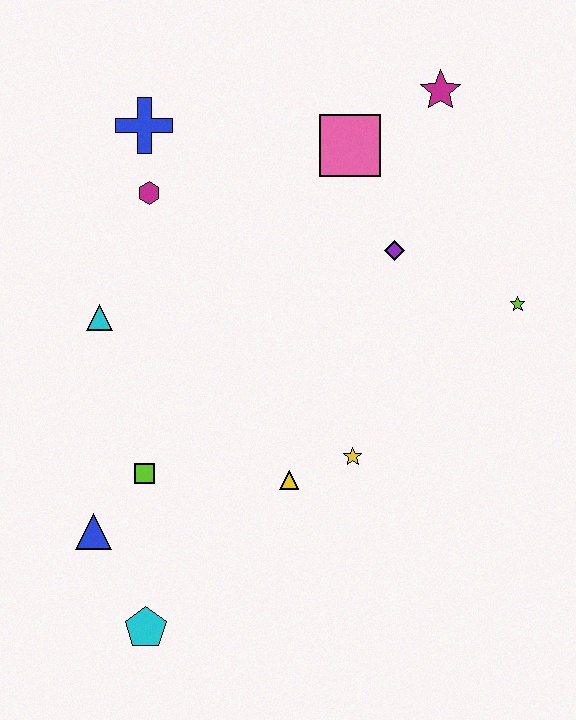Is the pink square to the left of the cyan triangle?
No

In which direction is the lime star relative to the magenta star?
The lime star is below the magenta star.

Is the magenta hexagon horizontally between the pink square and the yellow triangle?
No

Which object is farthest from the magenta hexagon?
The cyan pentagon is farthest from the magenta hexagon.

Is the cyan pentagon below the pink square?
Yes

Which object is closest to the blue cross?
The magenta hexagon is closest to the blue cross.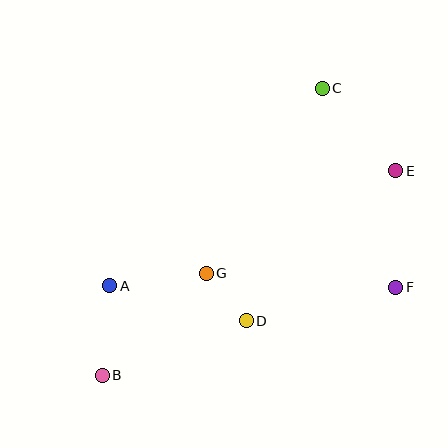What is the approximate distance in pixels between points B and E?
The distance between B and E is approximately 357 pixels.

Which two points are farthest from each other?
Points B and C are farthest from each other.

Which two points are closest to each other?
Points D and G are closest to each other.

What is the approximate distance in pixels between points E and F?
The distance between E and F is approximately 116 pixels.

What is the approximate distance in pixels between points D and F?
The distance between D and F is approximately 153 pixels.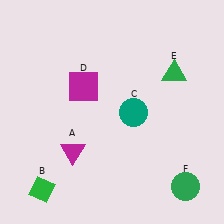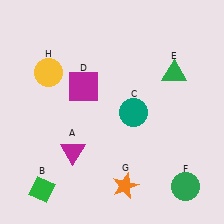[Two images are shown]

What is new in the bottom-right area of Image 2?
An orange star (G) was added in the bottom-right area of Image 2.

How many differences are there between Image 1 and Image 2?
There are 2 differences between the two images.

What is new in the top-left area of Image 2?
A yellow circle (H) was added in the top-left area of Image 2.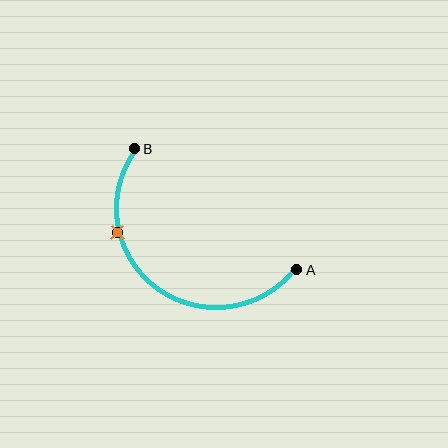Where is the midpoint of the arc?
The arc midpoint is the point on the curve farthest from the straight line joining A and B. It sits below and to the left of that line.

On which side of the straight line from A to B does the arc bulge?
The arc bulges below and to the left of the straight line connecting A and B.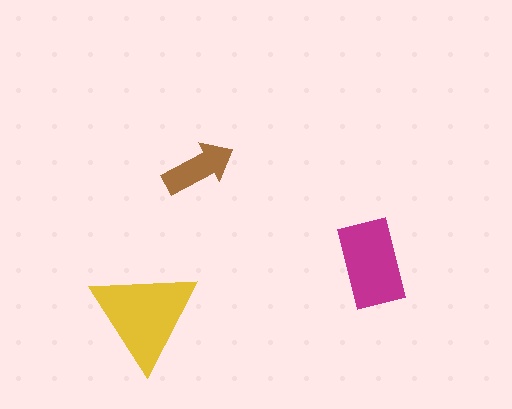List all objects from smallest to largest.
The brown arrow, the magenta rectangle, the yellow triangle.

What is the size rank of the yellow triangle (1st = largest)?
1st.